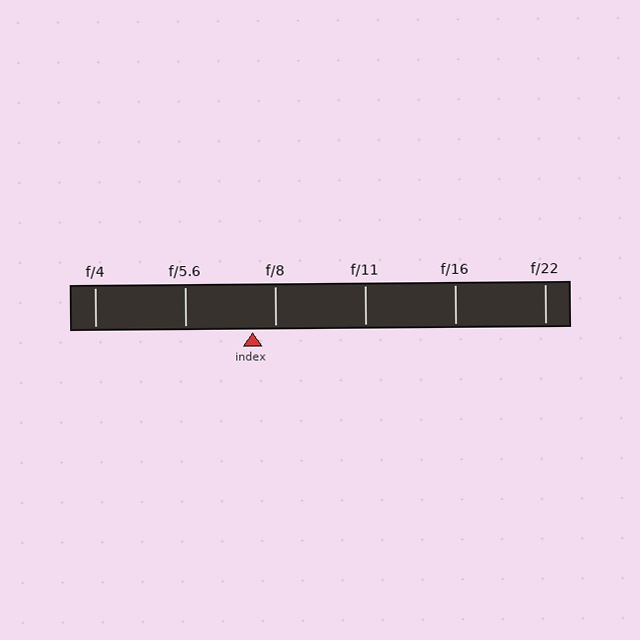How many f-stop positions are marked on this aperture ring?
There are 6 f-stop positions marked.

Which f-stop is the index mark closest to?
The index mark is closest to f/8.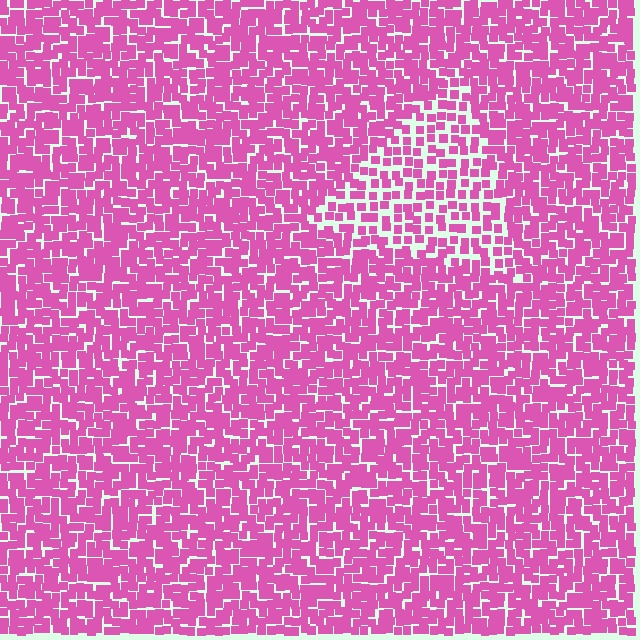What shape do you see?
I see a triangle.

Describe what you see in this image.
The image contains small pink elements arranged at two different densities. A triangle-shaped region is visible where the elements are less densely packed than the surrounding area.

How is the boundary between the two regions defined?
The boundary is defined by a change in element density (approximately 1.7x ratio). All elements are the same color, size, and shape.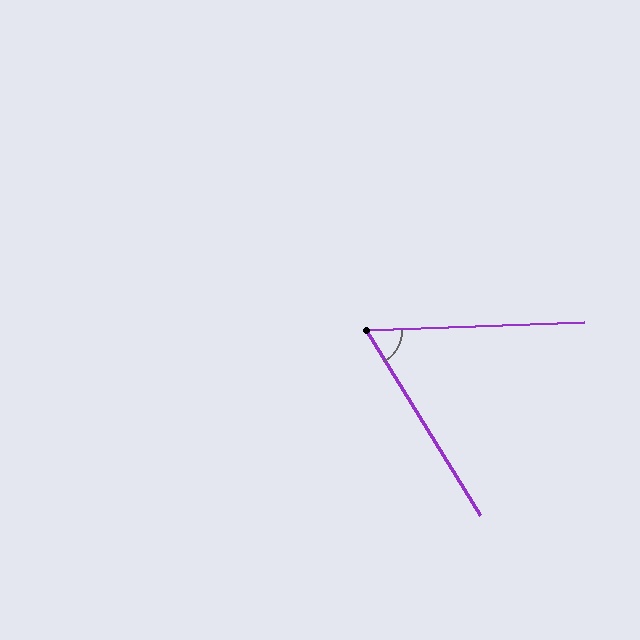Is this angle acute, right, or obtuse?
It is acute.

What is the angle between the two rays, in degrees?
Approximately 60 degrees.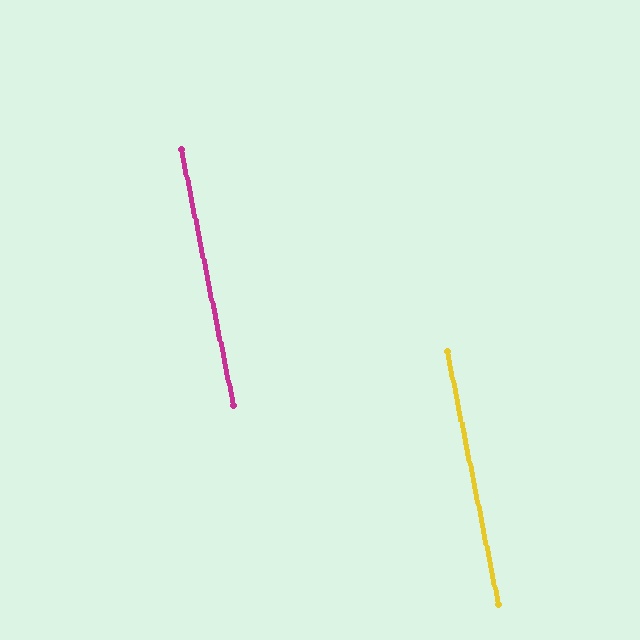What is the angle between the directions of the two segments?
Approximately 0 degrees.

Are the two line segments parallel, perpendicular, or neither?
Parallel — their directions differ by only 0.0°.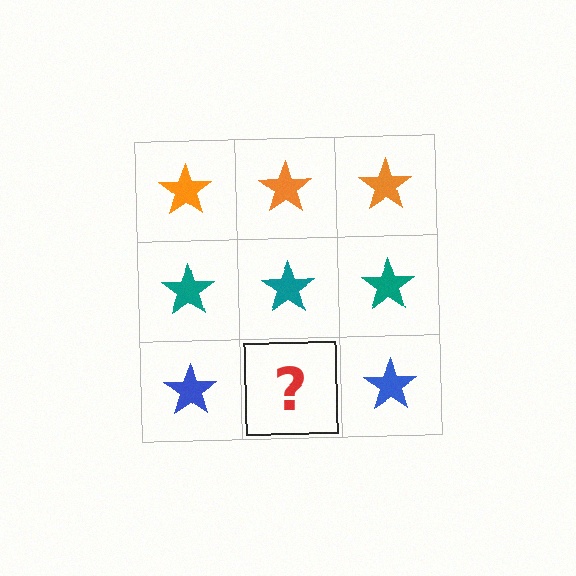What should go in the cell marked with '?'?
The missing cell should contain a blue star.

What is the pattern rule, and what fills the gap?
The rule is that each row has a consistent color. The gap should be filled with a blue star.